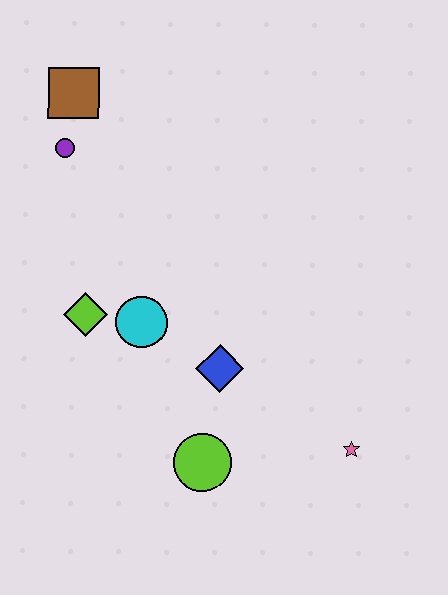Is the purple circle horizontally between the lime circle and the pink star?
No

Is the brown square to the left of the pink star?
Yes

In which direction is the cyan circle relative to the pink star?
The cyan circle is to the left of the pink star.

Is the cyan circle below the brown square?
Yes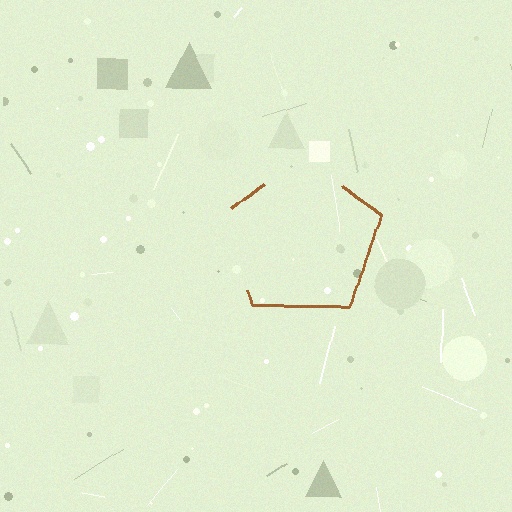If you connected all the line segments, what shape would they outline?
They would outline a pentagon.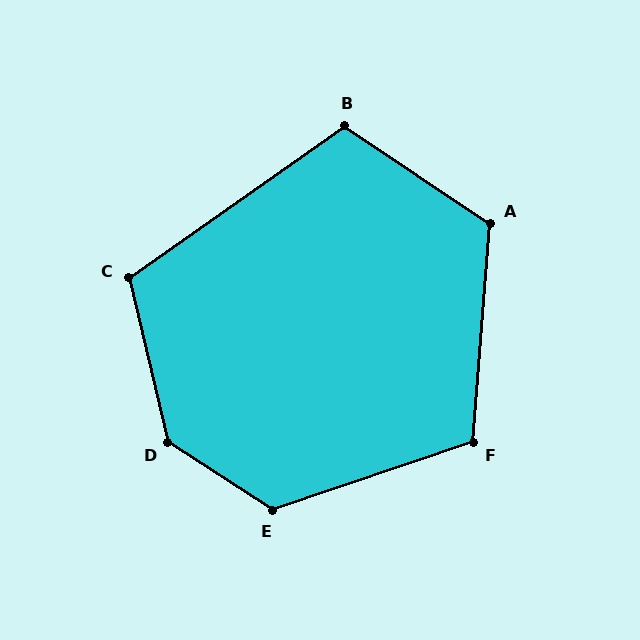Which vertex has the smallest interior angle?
B, at approximately 111 degrees.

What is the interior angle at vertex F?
Approximately 113 degrees (obtuse).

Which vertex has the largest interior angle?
D, at approximately 136 degrees.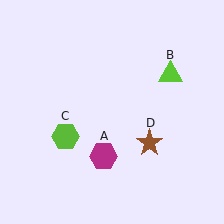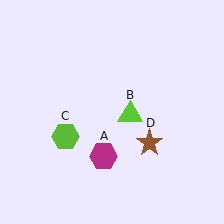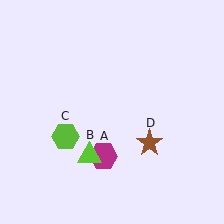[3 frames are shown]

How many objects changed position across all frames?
1 object changed position: lime triangle (object B).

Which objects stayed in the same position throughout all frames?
Magenta hexagon (object A) and lime hexagon (object C) and brown star (object D) remained stationary.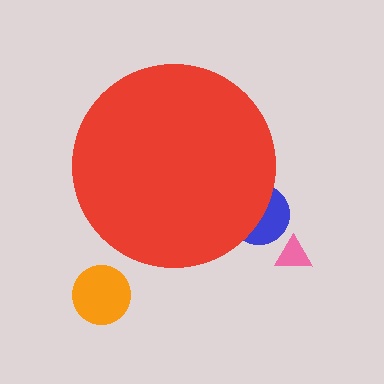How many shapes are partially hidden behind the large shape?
1 shape is partially hidden.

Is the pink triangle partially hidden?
No, the pink triangle is fully visible.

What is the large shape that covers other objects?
A red circle.